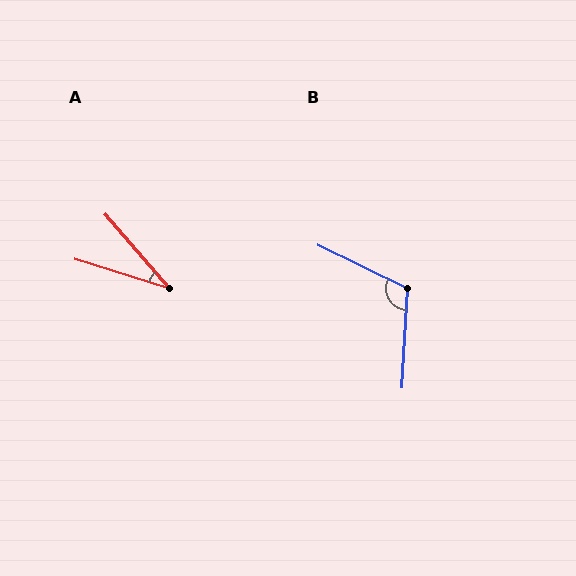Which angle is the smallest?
A, at approximately 32 degrees.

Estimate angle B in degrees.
Approximately 113 degrees.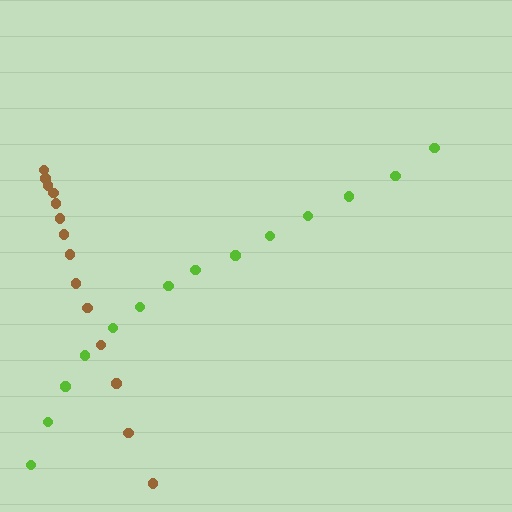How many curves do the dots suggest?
There are 2 distinct paths.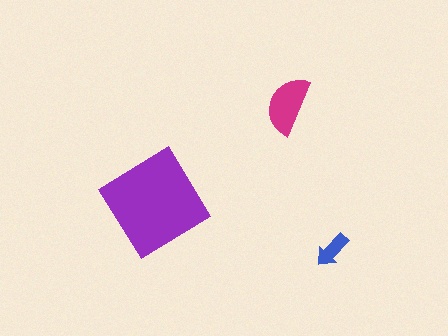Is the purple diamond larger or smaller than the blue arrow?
Larger.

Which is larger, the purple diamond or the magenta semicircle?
The purple diamond.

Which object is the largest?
The purple diamond.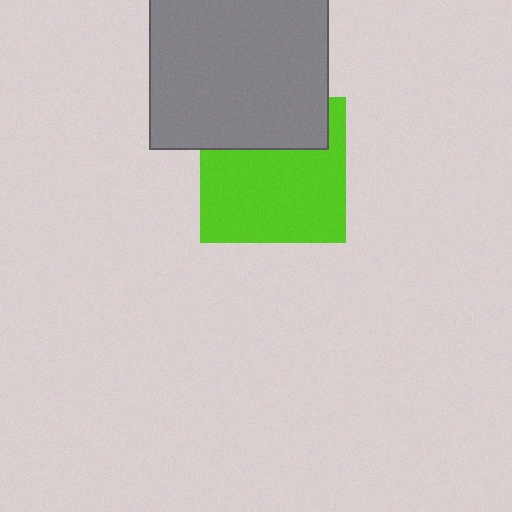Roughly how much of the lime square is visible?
Most of it is visible (roughly 68%).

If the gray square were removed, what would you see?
You would see the complete lime square.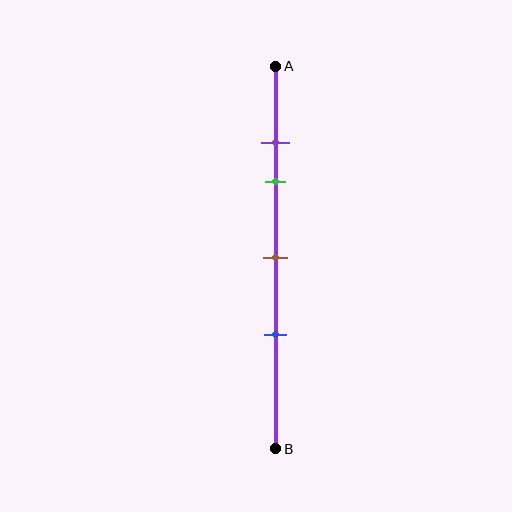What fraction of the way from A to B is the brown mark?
The brown mark is approximately 50% (0.5) of the way from A to B.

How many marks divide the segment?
There are 4 marks dividing the segment.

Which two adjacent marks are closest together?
The purple and green marks are the closest adjacent pair.